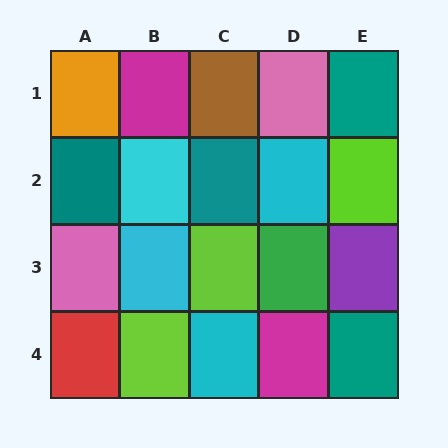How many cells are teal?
4 cells are teal.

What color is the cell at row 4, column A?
Red.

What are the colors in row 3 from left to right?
Pink, cyan, lime, green, purple.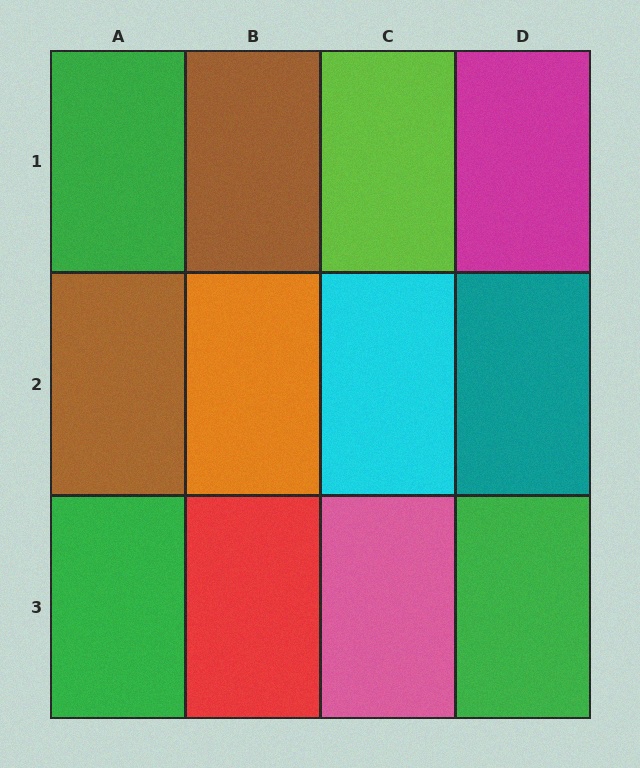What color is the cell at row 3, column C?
Pink.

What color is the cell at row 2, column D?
Teal.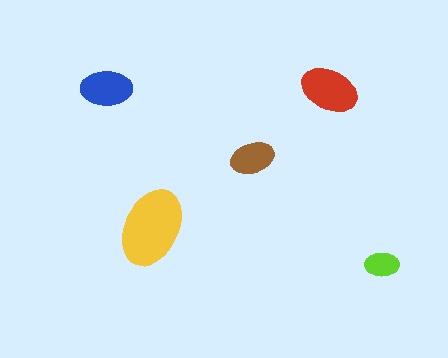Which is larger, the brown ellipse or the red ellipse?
The red one.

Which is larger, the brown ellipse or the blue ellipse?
The blue one.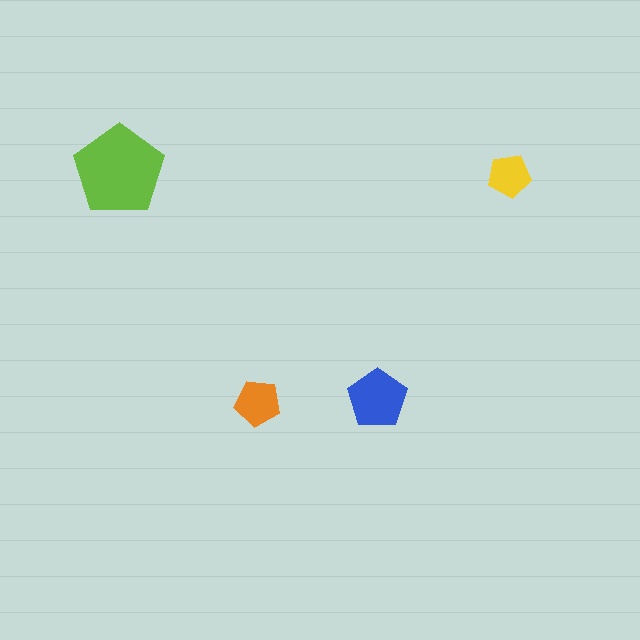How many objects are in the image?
There are 4 objects in the image.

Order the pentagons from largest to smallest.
the lime one, the blue one, the orange one, the yellow one.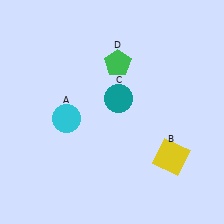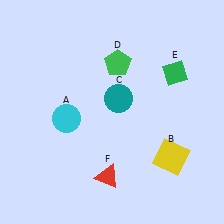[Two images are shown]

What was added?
A green diamond (E), a red triangle (F) were added in Image 2.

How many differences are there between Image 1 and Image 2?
There are 2 differences between the two images.